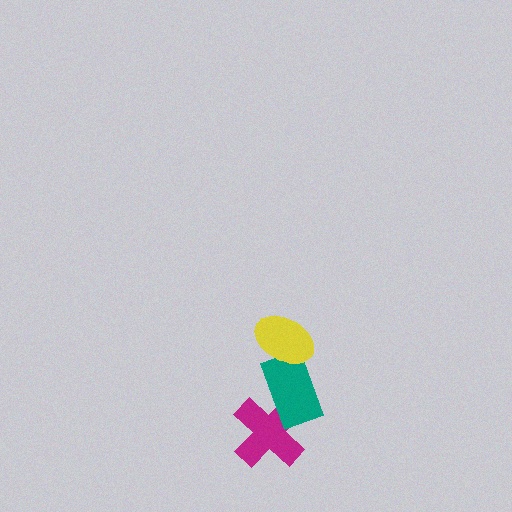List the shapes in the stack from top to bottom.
From top to bottom: the yellow ellipse, the teal rectangle, the magenta cross.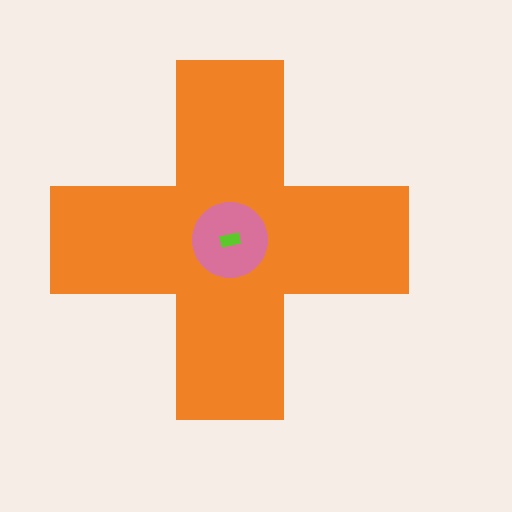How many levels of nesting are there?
3.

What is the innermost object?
The lime rectangle.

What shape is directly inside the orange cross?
The pink circle.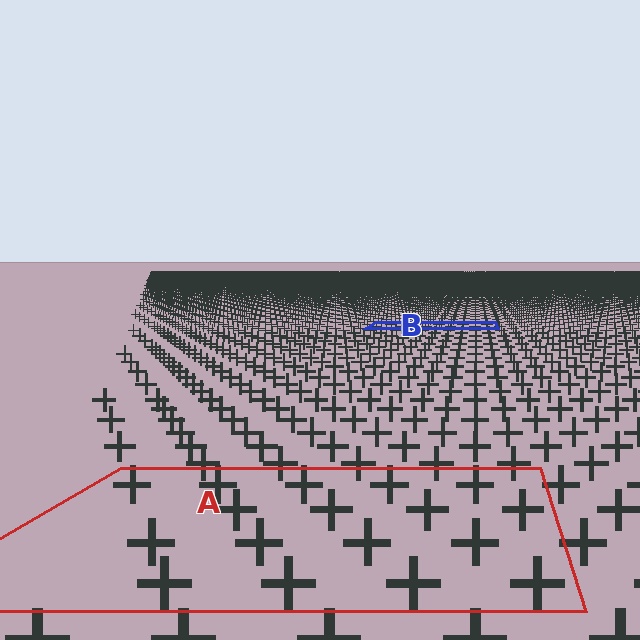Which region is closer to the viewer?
Region A is closer. The texture elements there are larger and more spread out.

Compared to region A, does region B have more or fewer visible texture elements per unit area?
Region B has more texture elements per unit area — they are packed more densely because it is farther away.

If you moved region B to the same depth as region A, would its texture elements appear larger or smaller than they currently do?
They would appear larger. At a closer depth, the same texture elements are projected at a bigger on-screen size.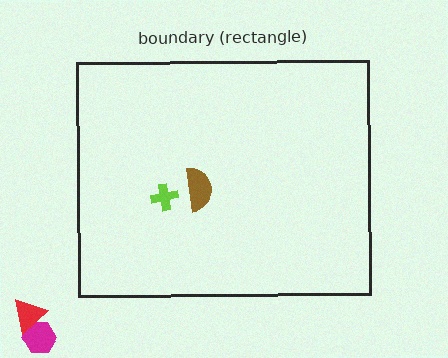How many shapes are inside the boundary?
2 inside, 2 outside.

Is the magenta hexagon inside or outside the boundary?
Outside.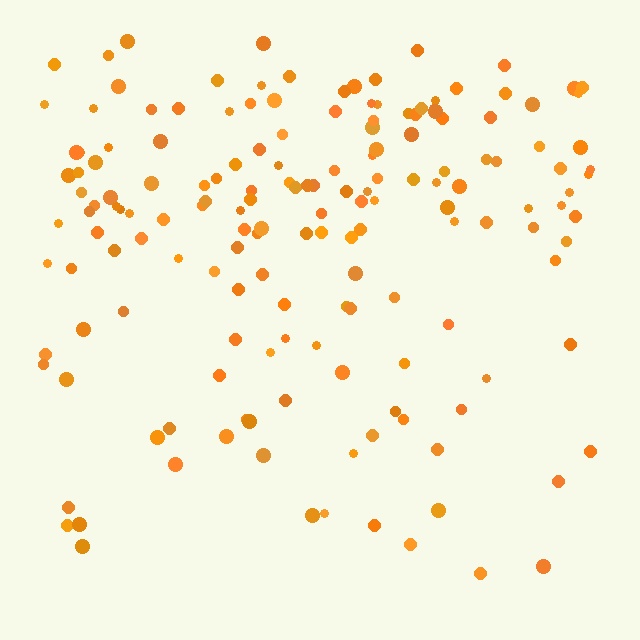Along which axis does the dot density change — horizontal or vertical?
Vertical.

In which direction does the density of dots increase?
From bottom to top, with the top side densest.